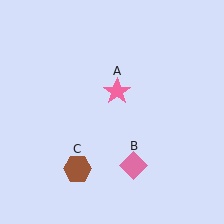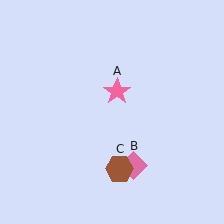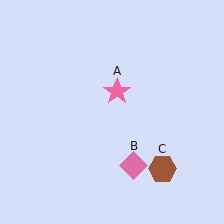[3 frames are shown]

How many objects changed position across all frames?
1 object changed position: brown hexagon (object C).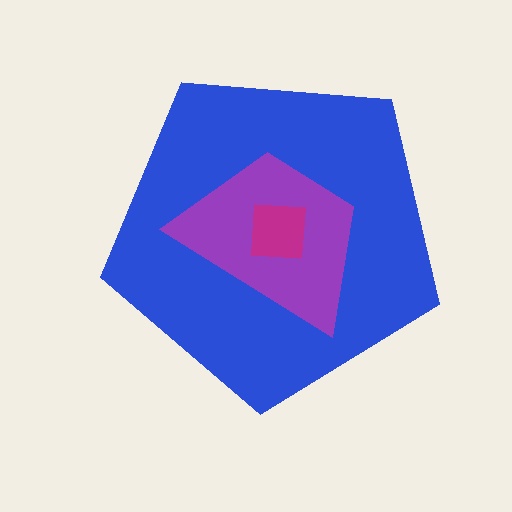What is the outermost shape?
The blue pentagon.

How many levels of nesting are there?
3.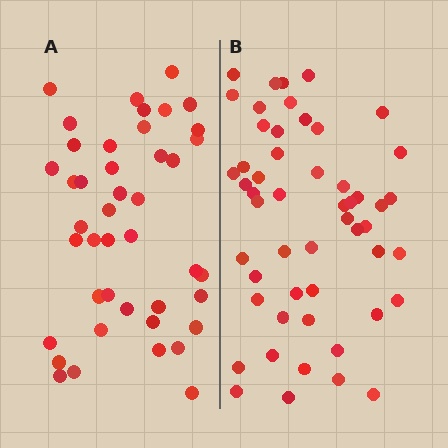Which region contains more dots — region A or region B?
Region B (the right region) has more dots.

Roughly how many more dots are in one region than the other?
Region B has roughly 8 or so more dots than region A.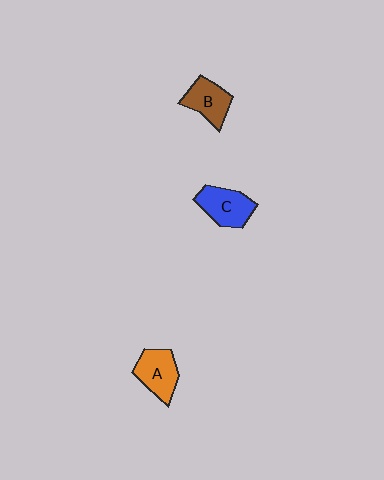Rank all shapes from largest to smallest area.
From largest to smallest: C (blue), A (orange), B (brown).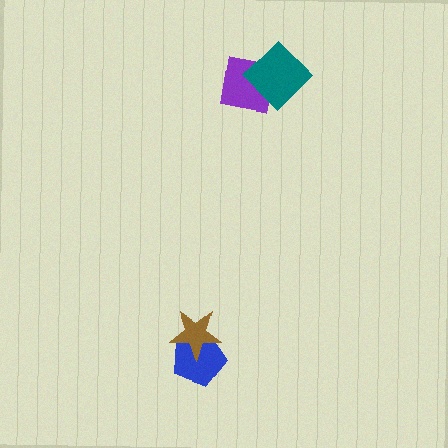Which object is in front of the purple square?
The teal diamond is in front of the purple square.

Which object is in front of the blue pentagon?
The brown star is in front of the blue pentagon.